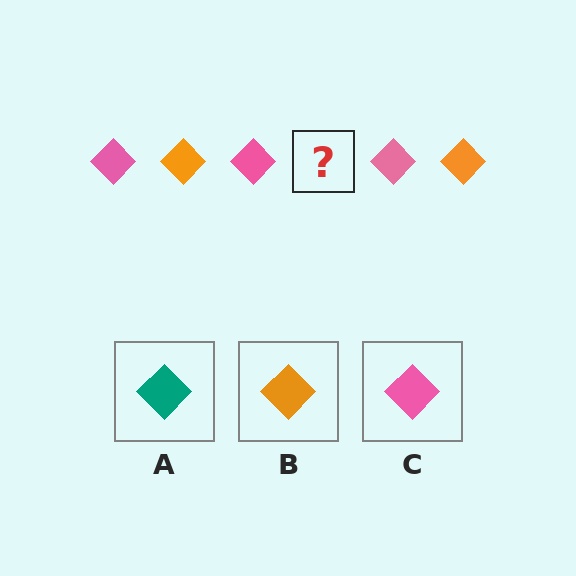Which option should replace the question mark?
Option B.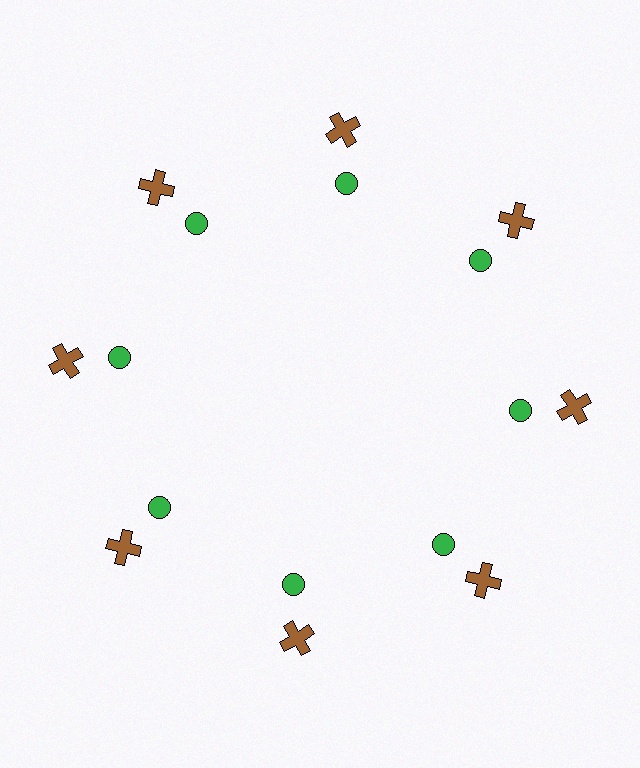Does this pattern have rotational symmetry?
Yes, this pattern has 8-fold rotational symmetry. It looks the same after rotating 45 degrees around the center.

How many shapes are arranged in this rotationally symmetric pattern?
There are 16 shapes, arranged in 8 groups of 2.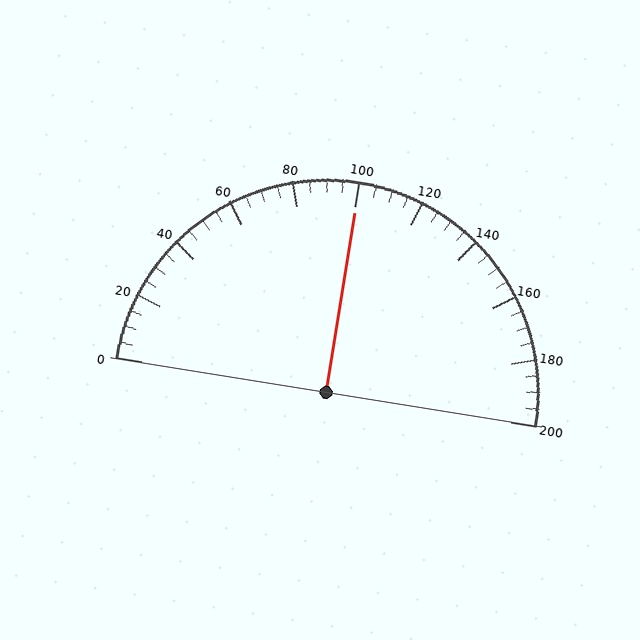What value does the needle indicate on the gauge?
The needle indicates approximately 100.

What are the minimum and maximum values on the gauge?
The gauge ranges from 0 to 200.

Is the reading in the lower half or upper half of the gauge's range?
The reading is in the upper half of the range (0 to 200).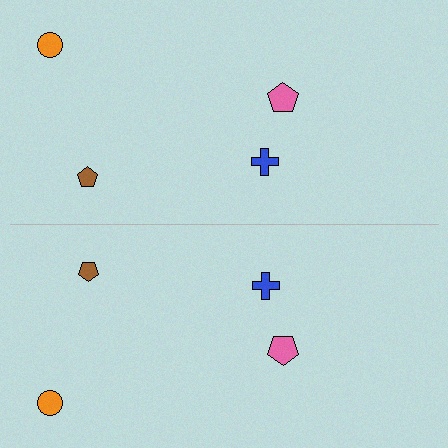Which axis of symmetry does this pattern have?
The pattern has a horizontal axis of symmetry running through the center of the image.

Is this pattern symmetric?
Yes, this pattern has bilateral (reflection) symmetry.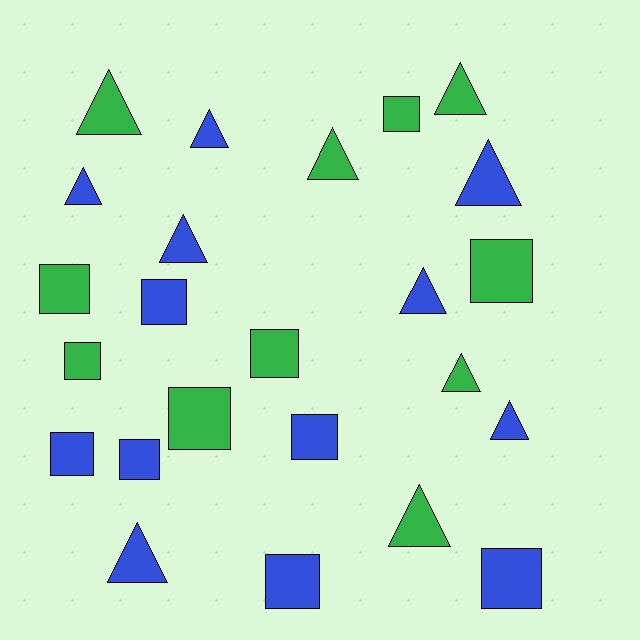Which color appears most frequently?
Blue, with 13 objects.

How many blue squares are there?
There are 6 blue squares.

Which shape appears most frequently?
Square, with 12 objects.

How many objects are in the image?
There are 24 objects.